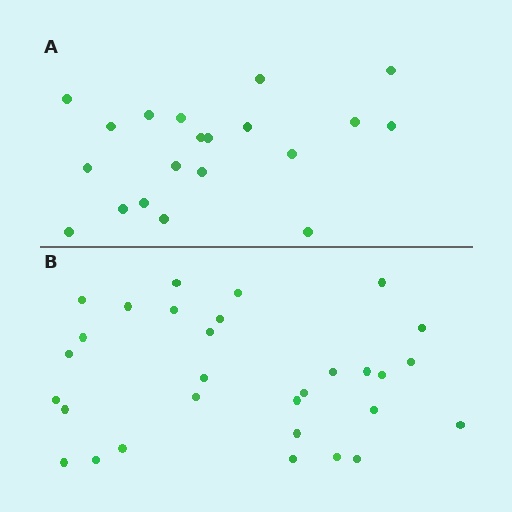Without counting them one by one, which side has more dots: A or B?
Region B (the bottom region) has more dots.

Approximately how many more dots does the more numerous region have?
Region B has roughly 10 or so more dots than region A.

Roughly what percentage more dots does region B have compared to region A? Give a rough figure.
About 50% more.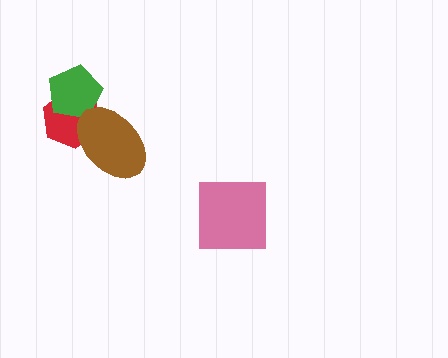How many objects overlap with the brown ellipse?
2 objects overlap with the brown ellipse.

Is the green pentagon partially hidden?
Yes, it is partially covered by another shape.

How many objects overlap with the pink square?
0 objects overlap with the pink square.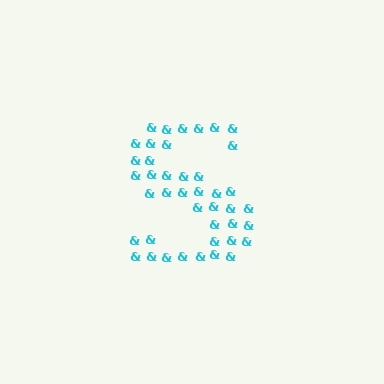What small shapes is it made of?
It is made of small ampersands.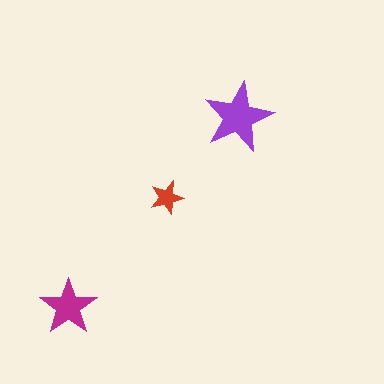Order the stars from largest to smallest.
the purple one, the magenta one, the red one.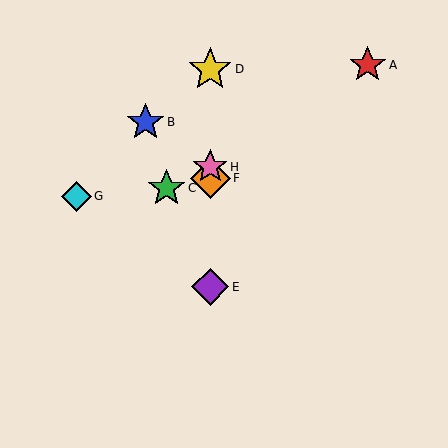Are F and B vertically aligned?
No, F is at x≈210 and B is at x≈145.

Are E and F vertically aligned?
Yes, both are at x≈210.